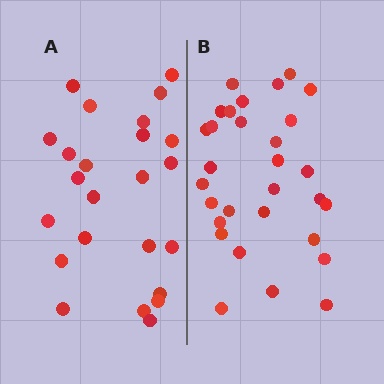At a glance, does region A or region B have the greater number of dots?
Region B (the right region) has more dots.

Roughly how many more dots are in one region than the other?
Region B has about 6 more dots than region A.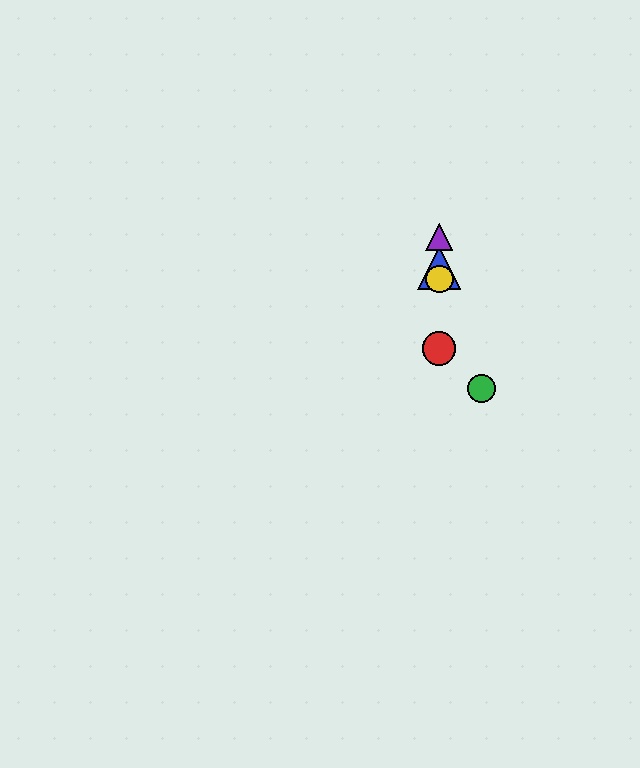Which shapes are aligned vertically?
The red circle, the blue triangle, the yellow circle, the purple triangle are aligned vertically.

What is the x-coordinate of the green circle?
The green circle is at x≈481.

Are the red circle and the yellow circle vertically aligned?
Yes, both are at x≈439.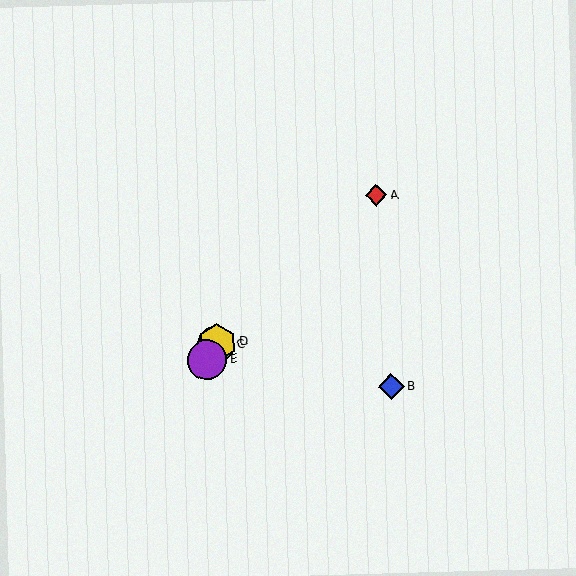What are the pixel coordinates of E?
Object E is at (207, 360).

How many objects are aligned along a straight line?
3 objects (C, D, E) are aligned along a straight line.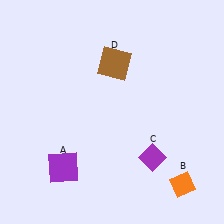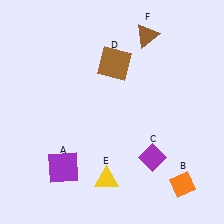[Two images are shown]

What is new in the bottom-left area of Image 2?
A yellow triangle (E) was added in the bottom-left area of Image 2.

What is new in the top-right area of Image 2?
A brown triangle (F) was added in the top-right area of Image 2.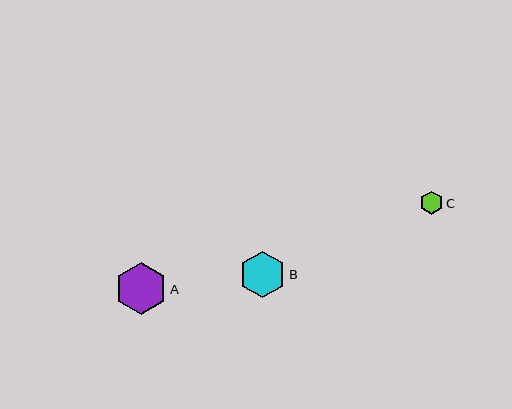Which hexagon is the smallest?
Hexagon C is the smallest with a size of approximately 23 pixels.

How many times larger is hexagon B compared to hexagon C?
Hexagon B is approximately 2.0 times the size of hexagon C.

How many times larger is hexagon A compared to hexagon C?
Hexagon A is approximately 2.3 times the size of hexagon C.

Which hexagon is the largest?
Hexagon A is the largest with a size of approximately 52 pixels.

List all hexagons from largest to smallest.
From largest to smallest: A, B, C.